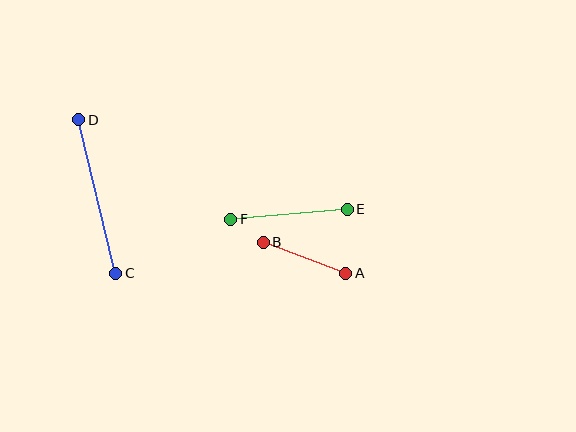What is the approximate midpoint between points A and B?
The midpoint is at approximately (304, 258) pixels.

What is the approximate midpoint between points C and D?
The midpoint is at approximately (97, 196) pixels.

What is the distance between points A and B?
The distance is approximately 88 pixels.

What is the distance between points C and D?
The distance is approximately 158 pixels.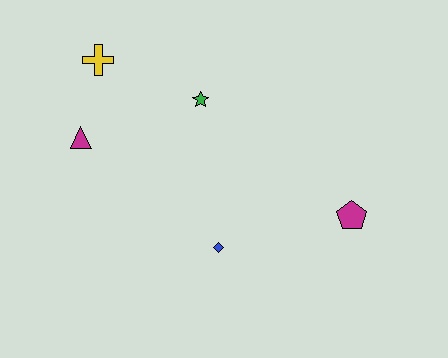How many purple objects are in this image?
There are no purple objects.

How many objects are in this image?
There are 5 objects.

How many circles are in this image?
There are no circles.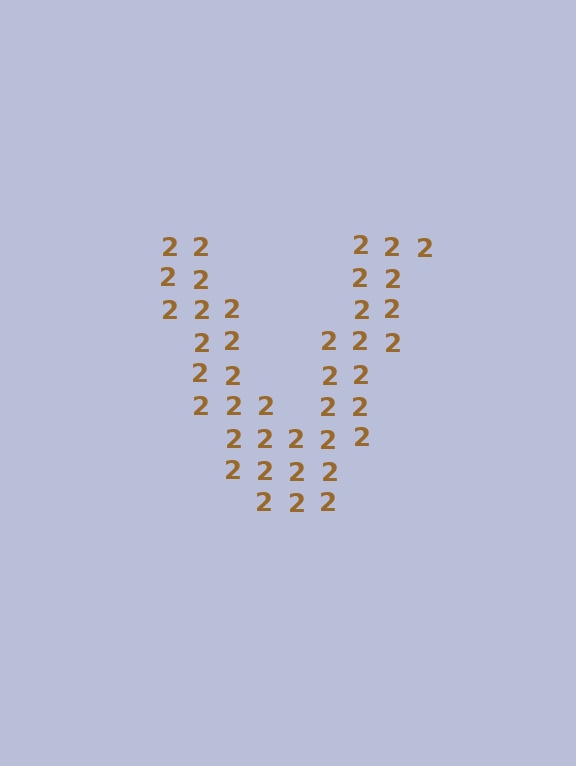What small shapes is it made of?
It is made of small digit 2's.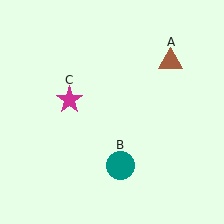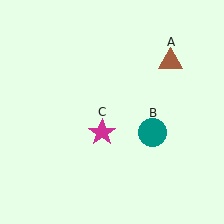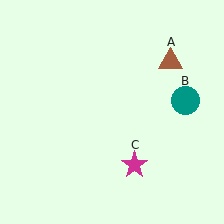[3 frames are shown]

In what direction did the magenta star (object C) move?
The magenta star (object C) moved down and to the right.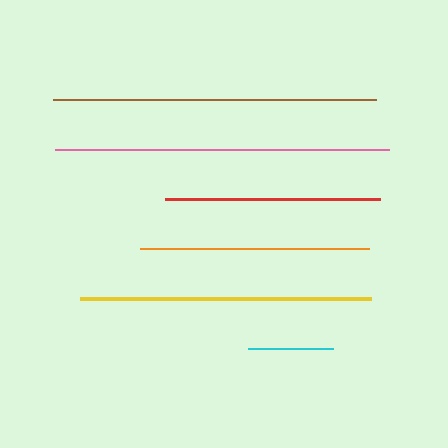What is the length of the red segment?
The red segment is approximately 215 pixels long.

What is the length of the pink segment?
The pink segment is approximately 334 pixels long.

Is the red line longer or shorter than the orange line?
The orange line is longer than the red line.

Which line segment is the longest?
The pink line is the longest at approximately 334 pixels.